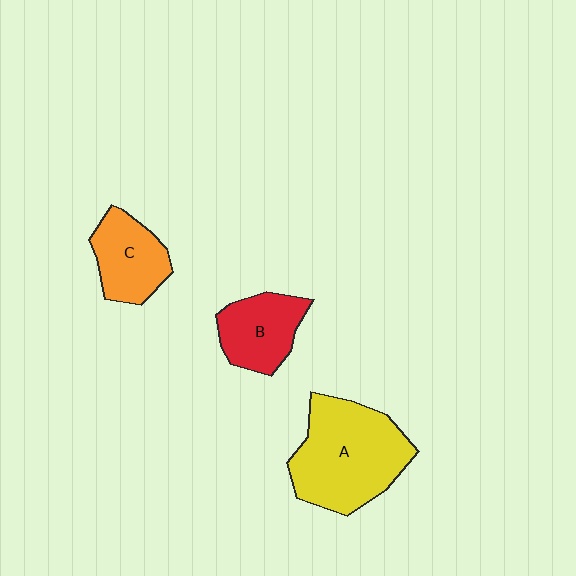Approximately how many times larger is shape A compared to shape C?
Approximately 1.9 times.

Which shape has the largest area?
Shape A (yellow).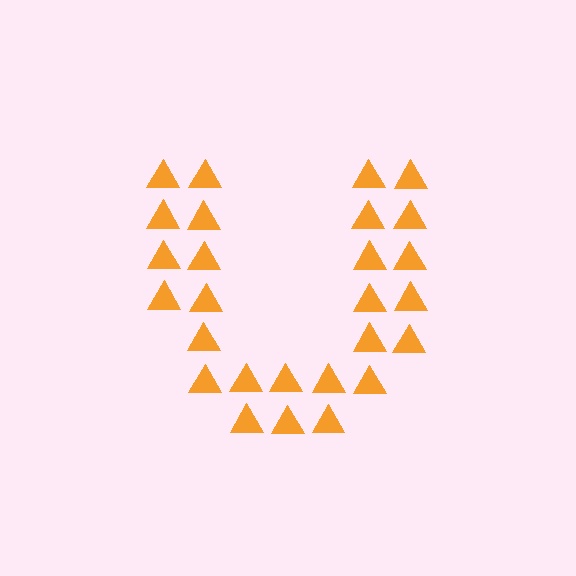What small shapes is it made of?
It is made of small triangles.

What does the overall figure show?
The overall figure shows the letter U.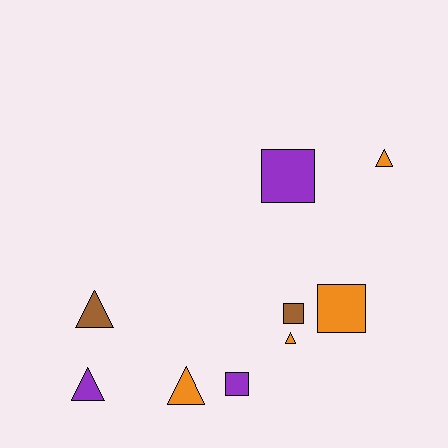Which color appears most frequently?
Orange, with 4 objects.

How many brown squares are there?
There is 1 brown square.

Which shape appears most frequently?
Triangle, with 5 objects.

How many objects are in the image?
There are 9 objects.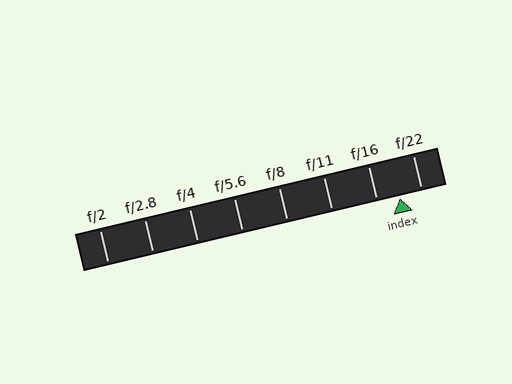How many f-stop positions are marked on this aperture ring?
There are 8 f-stop positions marked.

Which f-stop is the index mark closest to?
The index mark is closest to f/22.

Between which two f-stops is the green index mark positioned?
The index mark is between f/16 and f/22.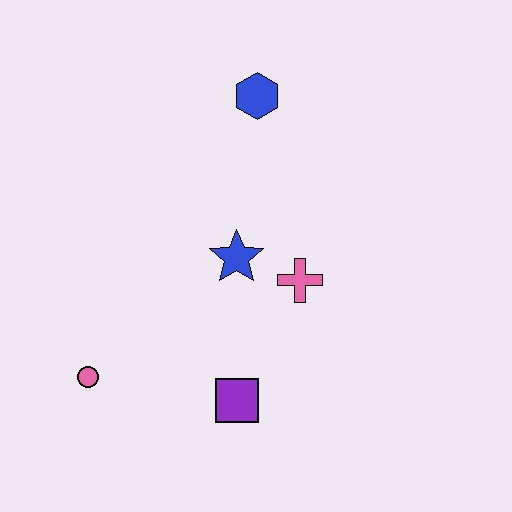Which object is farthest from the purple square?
The blue hexagon is farthest from the purple square.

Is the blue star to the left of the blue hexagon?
Yes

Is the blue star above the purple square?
Yes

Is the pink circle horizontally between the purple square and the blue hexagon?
No